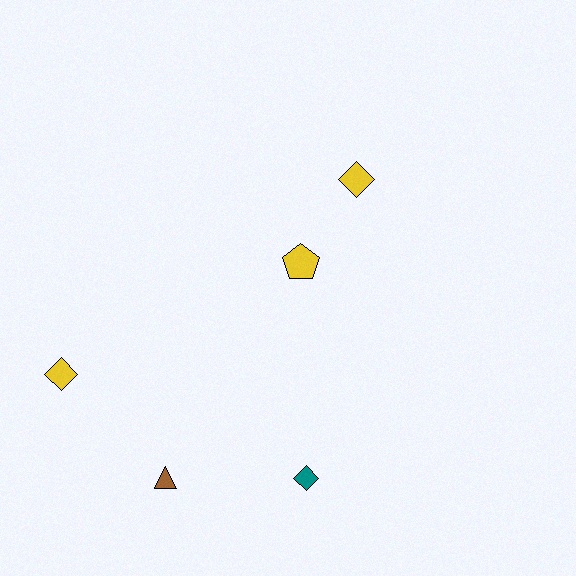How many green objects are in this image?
There are no green objects.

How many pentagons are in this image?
There is 1 pentagon.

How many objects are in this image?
There are 5 objects.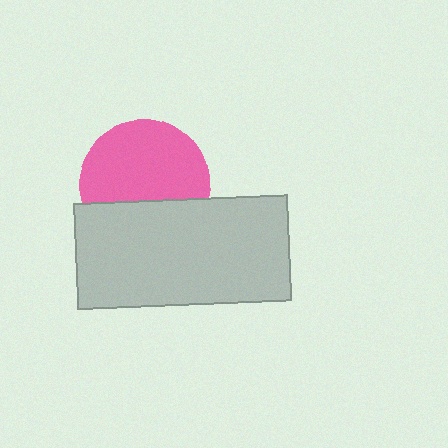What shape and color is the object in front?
The object in front is a light gray rectangle.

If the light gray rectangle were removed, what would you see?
You would see the complete pink circle.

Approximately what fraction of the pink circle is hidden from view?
Roughly 35% of the pink circle is hidden behind the light gray rectangle.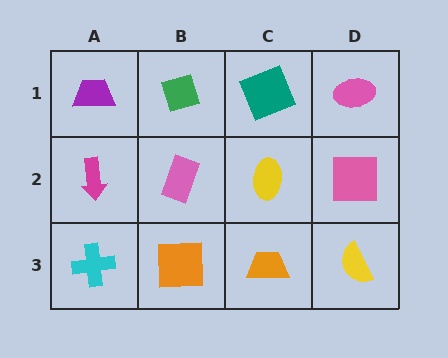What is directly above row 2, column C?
A teal square.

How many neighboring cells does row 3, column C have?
3.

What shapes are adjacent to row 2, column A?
A purple trapezoid (row 1, column A), a cyan cross (row 3, column A), a pink rectangle (row 2, column B).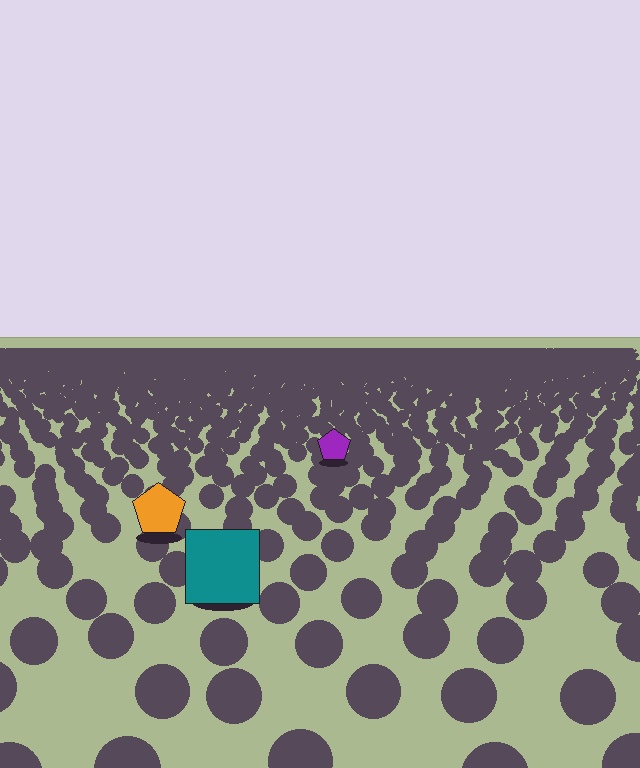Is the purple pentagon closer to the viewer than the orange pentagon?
No. The orange pentagon is closer — you can tell from the texture gradient: the ground texture is coarser near it.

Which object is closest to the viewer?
The teal square is closest. The texture marks near it are larger and more spread out.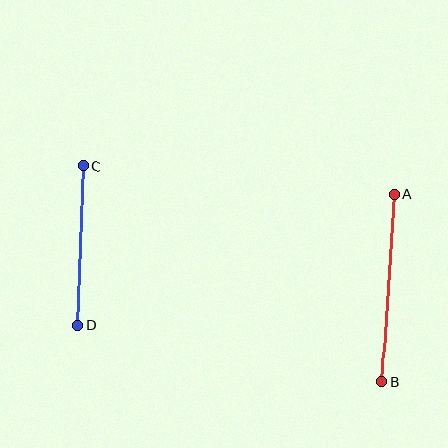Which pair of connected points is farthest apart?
Points A and B are farthest apart.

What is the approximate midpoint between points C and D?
The midpoint is at approximately (80, 246) pixels.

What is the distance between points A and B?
The distance is approximately 188 pixels.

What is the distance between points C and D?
The distance is approximately 160 pixels.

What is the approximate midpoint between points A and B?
The midpoint is at approximately (388, 288) pixels.